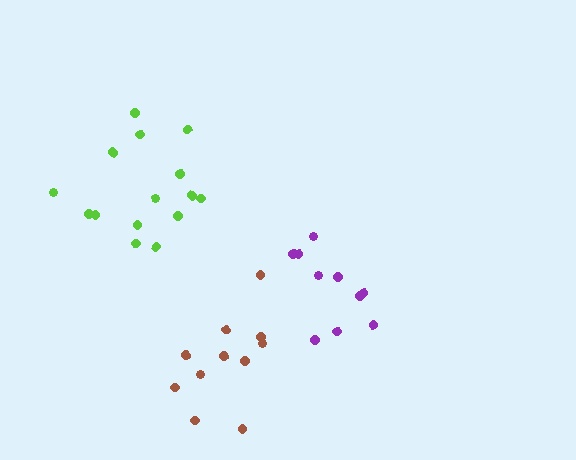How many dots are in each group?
Group 1: 10 dots, Group 2: 15 dots, Group 3: 11 dots (36 total).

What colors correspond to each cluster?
The clusters are colored: purple, lime, brown.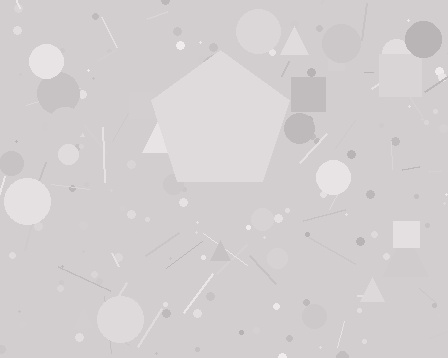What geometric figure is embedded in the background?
A pentagon is embedded in the background.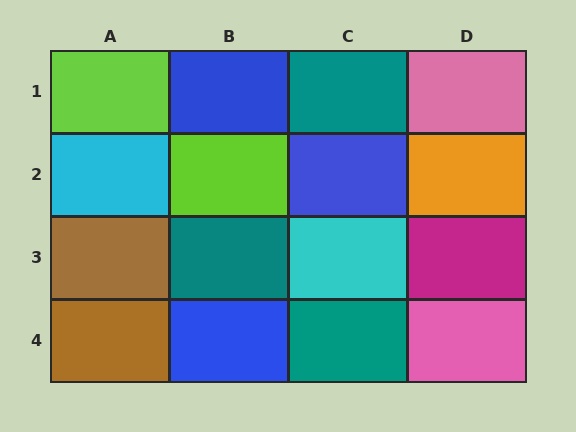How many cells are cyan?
2 cells are cyan.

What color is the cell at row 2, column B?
Lime.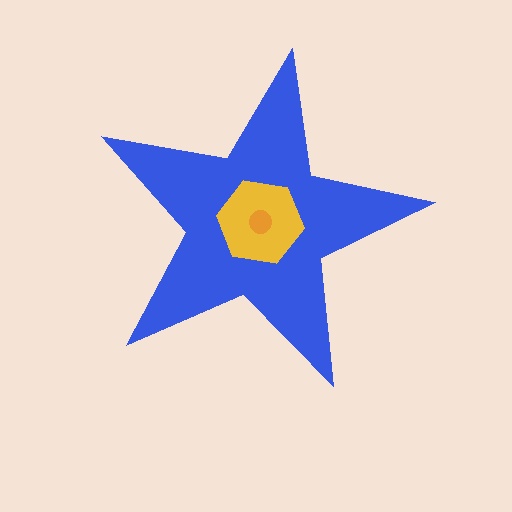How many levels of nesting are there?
3.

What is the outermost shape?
The blue star.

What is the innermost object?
The orange circle.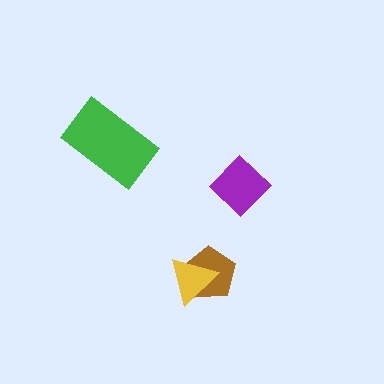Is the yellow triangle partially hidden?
No, no other shape covers it.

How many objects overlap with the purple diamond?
0 objects overlap with the purple diamond.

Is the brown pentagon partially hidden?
Yes, it is partially covered by another shape.